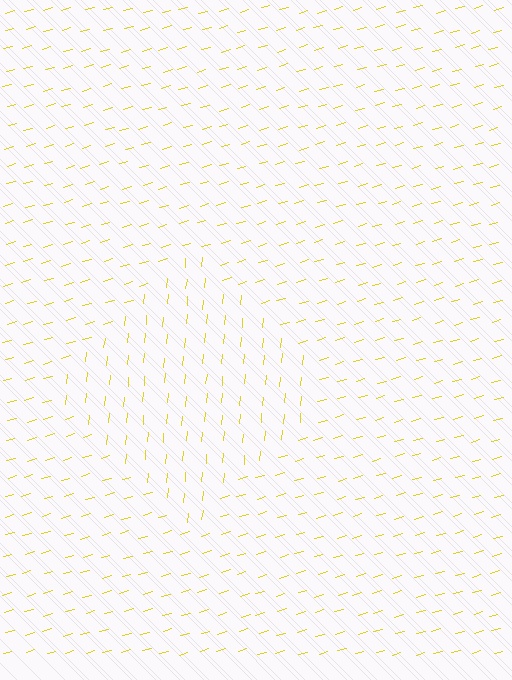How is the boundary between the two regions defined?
The boundary is defined purely by a change in line orientation (approximately 68 degrees difference). All lines are the same color and thickness.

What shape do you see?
I see a diamond.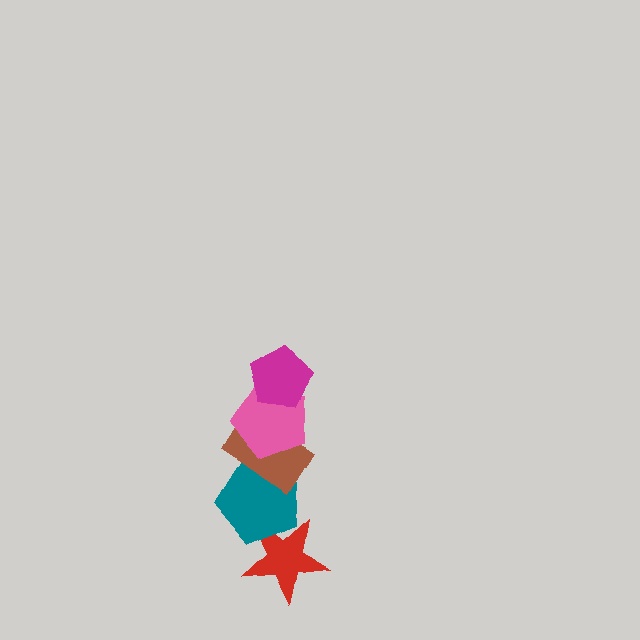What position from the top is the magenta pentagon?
The magenta pentagon is 1st from the top.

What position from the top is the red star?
The red star is 5th from the top.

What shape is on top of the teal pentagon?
The brown rectangle is on top of the teal pentagon.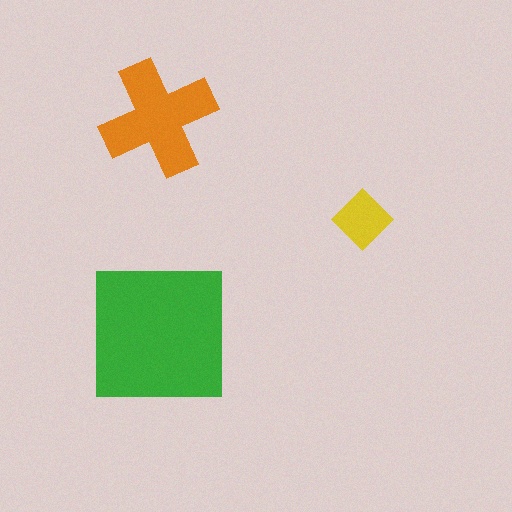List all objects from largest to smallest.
The green square, the orange cross, the yellow diamond.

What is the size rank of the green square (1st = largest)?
1st.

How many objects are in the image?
There are 3 objects in the image.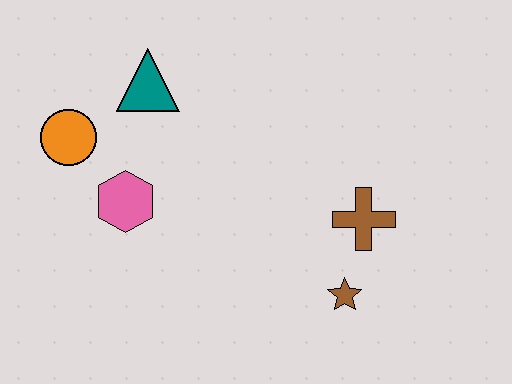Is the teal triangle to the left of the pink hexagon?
No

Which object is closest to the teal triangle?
The orange circle is closest to the teal triangle.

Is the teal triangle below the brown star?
No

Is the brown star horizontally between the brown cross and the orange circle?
Yes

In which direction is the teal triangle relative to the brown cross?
The teal triangle is to the left of the brown cross.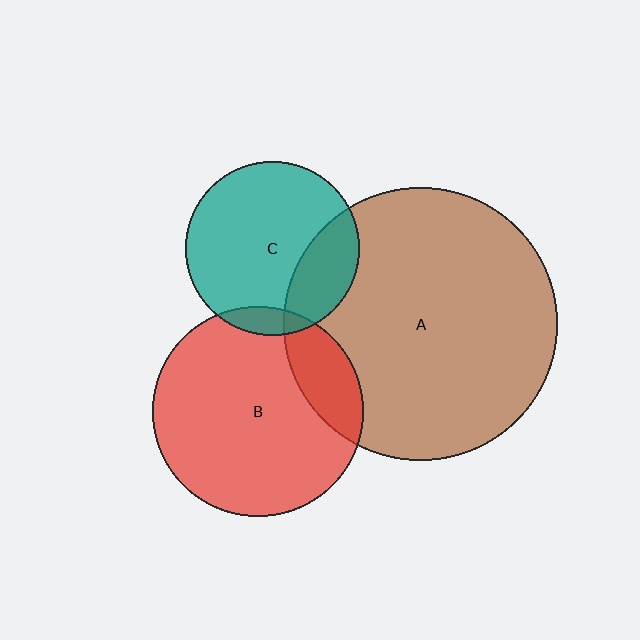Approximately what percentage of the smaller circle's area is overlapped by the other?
Approximately 20%.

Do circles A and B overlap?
Yes.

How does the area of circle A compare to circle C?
Approximately 2.5 times.